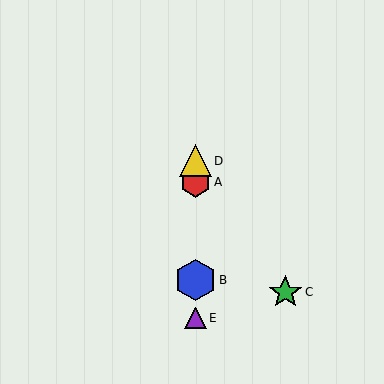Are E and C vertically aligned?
No, E is at x≈195 and C is at x≈285.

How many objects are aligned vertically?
4 objects (A, B, D, E) are aligned vertically.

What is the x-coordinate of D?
Object D is at x≈195.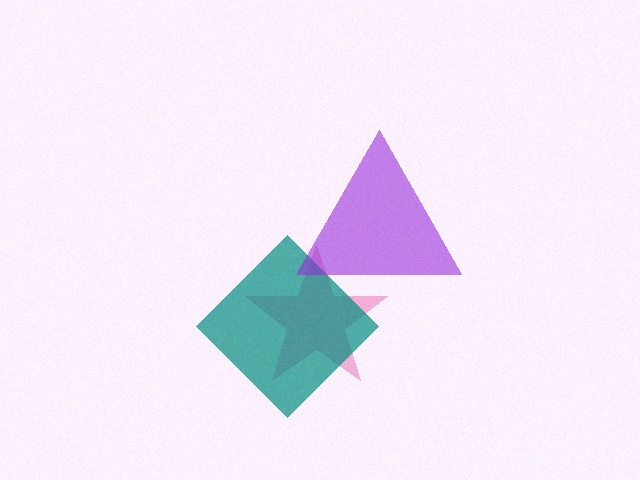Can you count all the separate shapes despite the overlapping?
Yes, there are 3 separate shapes.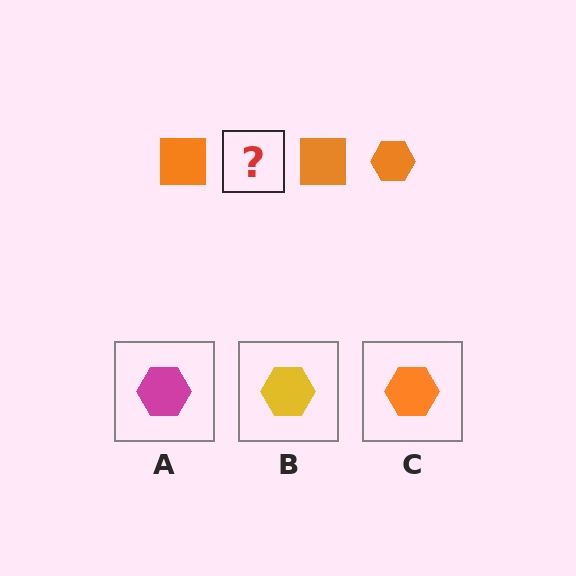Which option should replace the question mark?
Option C.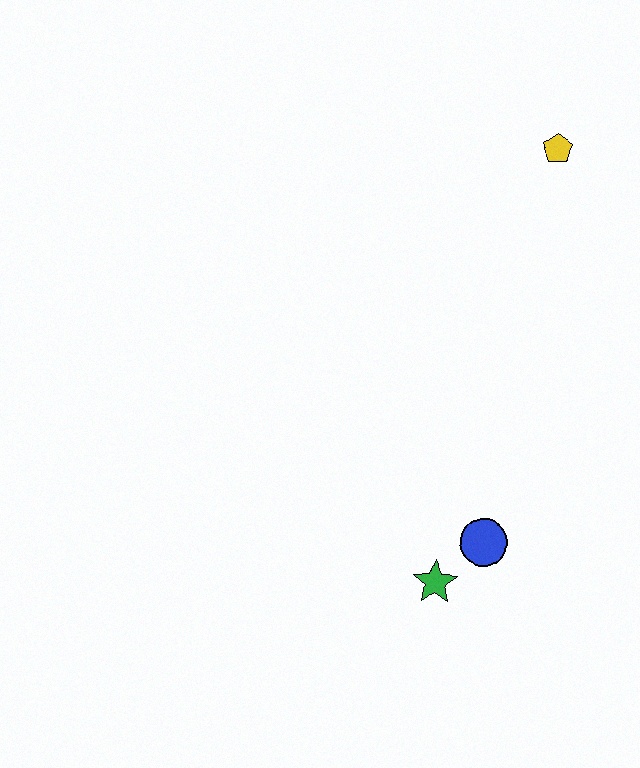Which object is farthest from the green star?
The yellow pentagon is farthest from the green star.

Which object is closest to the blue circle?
The green star is closest to the blue circle.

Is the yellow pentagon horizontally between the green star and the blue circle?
No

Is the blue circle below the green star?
No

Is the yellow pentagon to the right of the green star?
Yes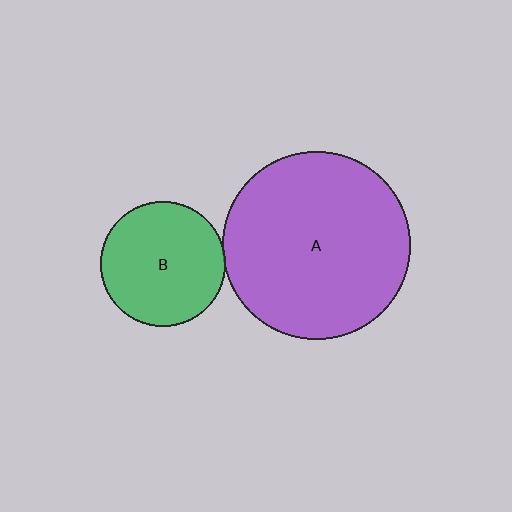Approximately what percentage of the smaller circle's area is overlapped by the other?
Approximately 5%.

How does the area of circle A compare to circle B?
Approximately 2.3 times.